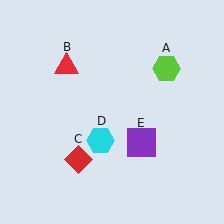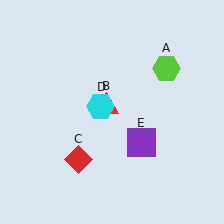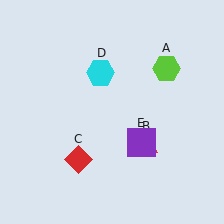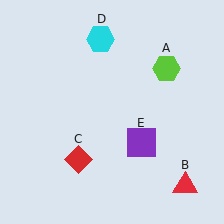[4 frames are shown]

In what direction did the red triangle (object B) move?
The red triangle (object B) moved down and to the right.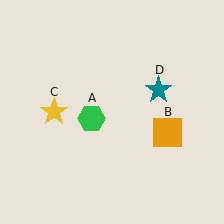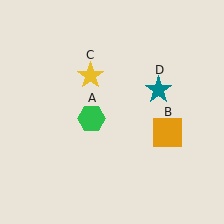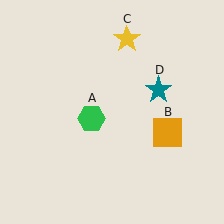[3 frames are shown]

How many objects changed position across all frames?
1 object changed position: yellow star (object C).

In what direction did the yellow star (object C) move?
The yellow star (object C) moved up and to the right.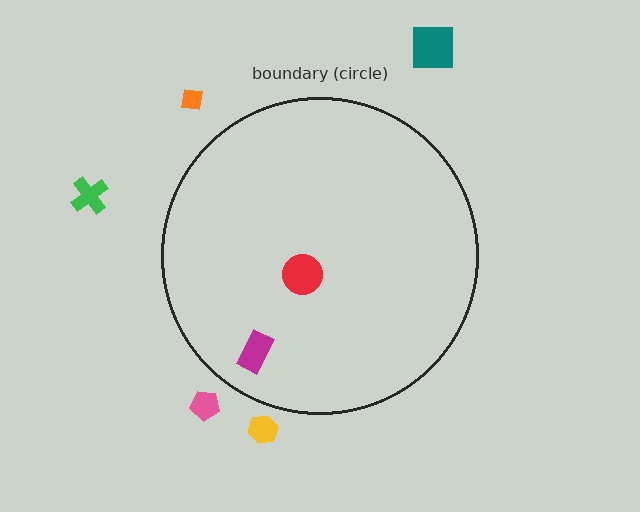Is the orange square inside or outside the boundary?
Outside.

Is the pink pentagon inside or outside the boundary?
Outside.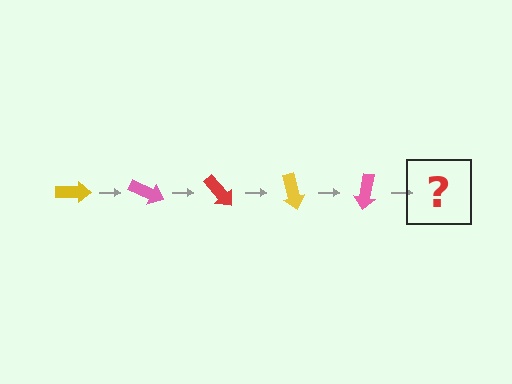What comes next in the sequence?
The next element should be a red arrow, rotated 125 degrees from the start.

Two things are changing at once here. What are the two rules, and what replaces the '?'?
The two rules are that it rotates 25 degrees each step and the color cycles through yellow, pink, and red. The '?' should be a red arrow, rotated 125 degrees from the start.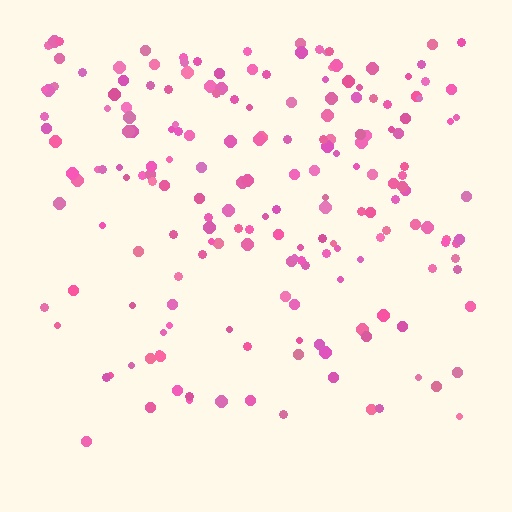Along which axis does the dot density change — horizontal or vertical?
Vertical.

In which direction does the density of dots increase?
From bottom to top, with the top side densest.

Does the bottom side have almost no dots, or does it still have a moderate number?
Still a moderate number, just noticeably fewer than the top.